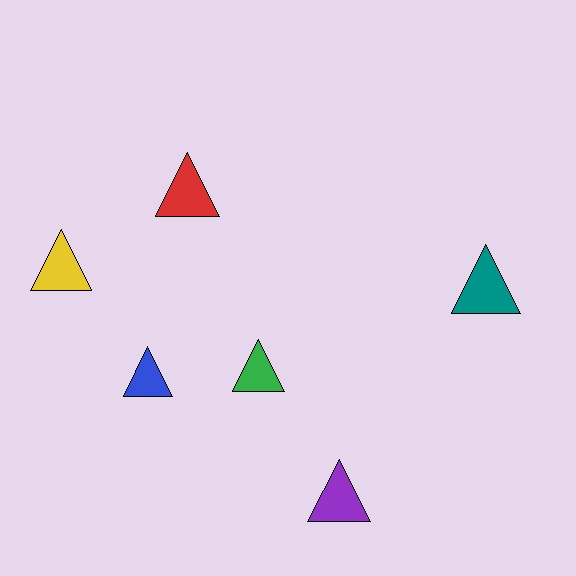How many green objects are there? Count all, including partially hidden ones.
There is 1 green object.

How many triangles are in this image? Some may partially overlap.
There are 6 triangles.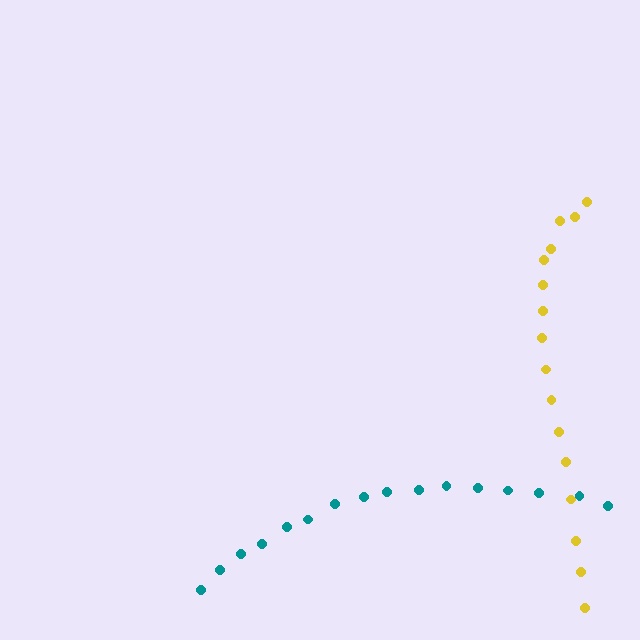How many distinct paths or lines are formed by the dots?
There are 2 distinct paths.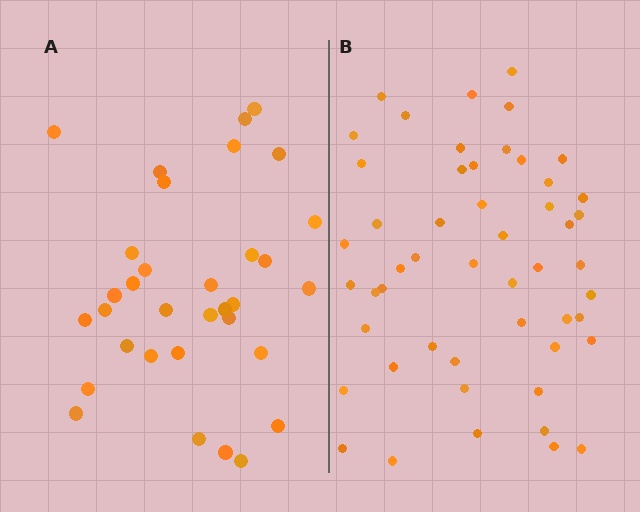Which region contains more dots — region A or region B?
Region B (the right region) has more dots.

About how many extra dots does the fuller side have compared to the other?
Region B has approximately 20 more dots than region A.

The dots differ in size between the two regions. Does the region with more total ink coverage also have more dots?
No. Region A has more total ink coverage because its dots are larger, but region B actually contains more individual dots. Total area can be misleading — the number of items is what matters here.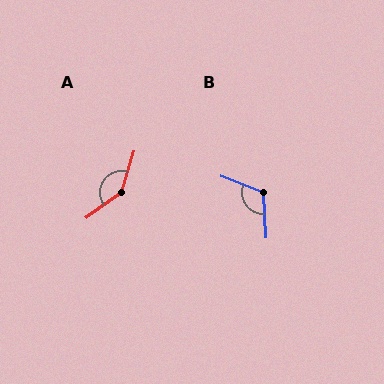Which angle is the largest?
A, at approximately 143 degrees.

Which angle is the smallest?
B, at approximately 114 degrees.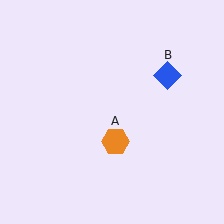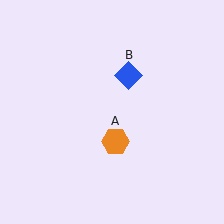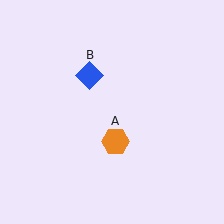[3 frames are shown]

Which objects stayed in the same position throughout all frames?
Orange hexagon (object A) remained stationary.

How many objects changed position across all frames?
1 object changed position: blue diamond (object B).